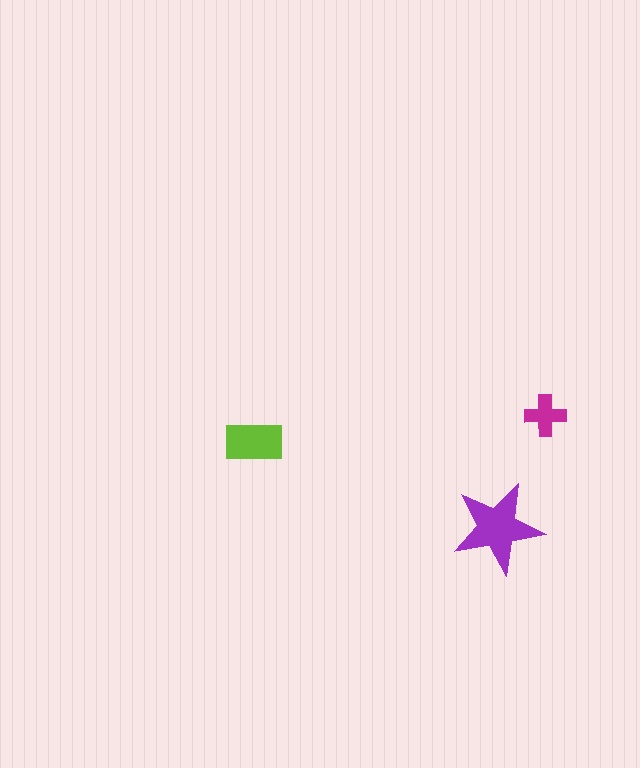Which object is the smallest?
The magenta cross.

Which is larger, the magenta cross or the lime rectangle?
The lime rectangle.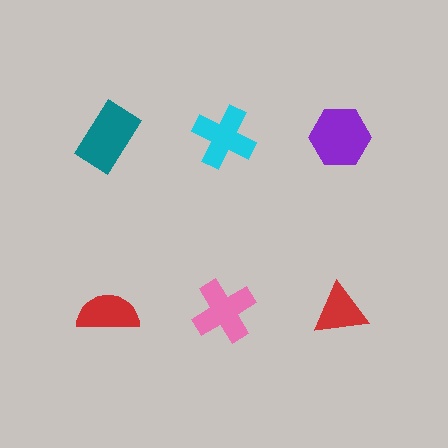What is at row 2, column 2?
A pink cross.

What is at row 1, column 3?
A purple hexagon.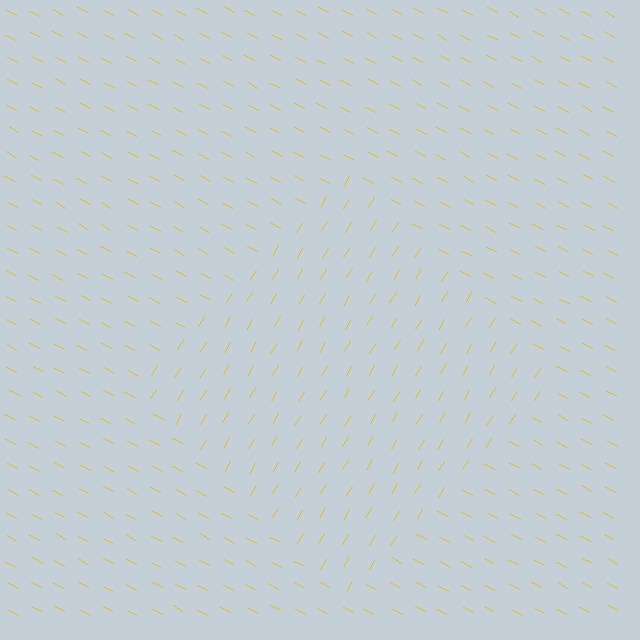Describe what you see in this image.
The image is filled with small yellow line segments. A diamond region in the image has lines oriented differently from the surrounding lines, creating a visible texture boundary.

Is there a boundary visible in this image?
Yes, there is a texture boundary formed by a change in line orientation.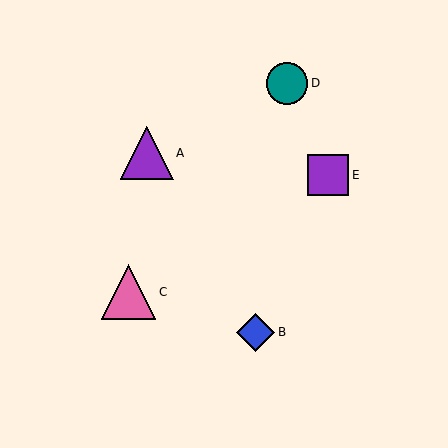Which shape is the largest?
The pink triangle (labeled C) is the largest.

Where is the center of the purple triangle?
The center of the purple triangle is at (147, 153).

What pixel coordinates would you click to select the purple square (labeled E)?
Click at (328, 175) to select the purple square E.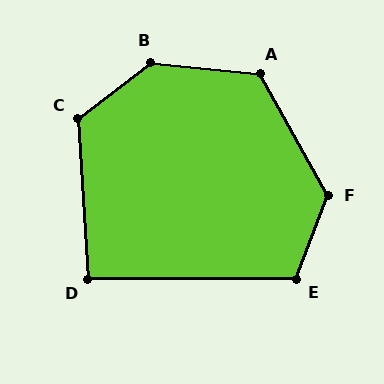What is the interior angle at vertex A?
Approximately 125 degrees (obtuse).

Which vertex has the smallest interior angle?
D, at approximately 94 degrees.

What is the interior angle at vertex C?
Approximately 124 degrees (obtuse).